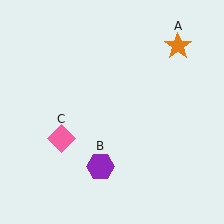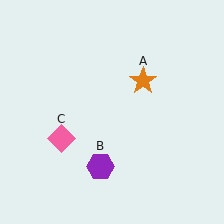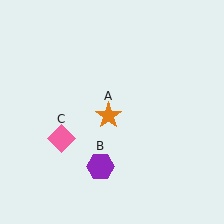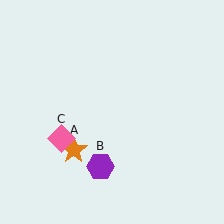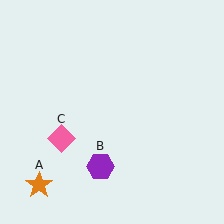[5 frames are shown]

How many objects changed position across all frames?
1 object changed position: orange star (object A).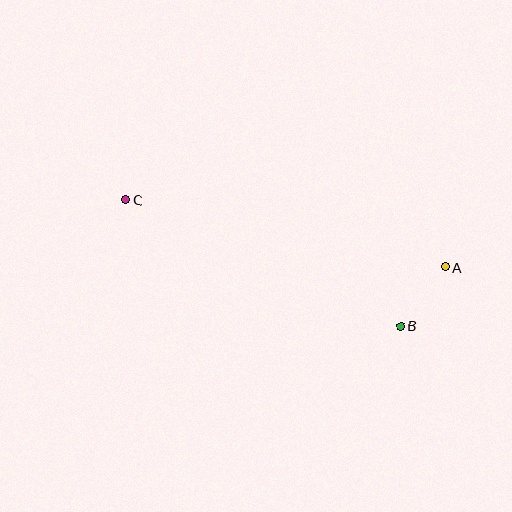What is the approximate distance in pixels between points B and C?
The distance between B and C is approximately 303 pixels.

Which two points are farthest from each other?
Points A and C are farthest from each other.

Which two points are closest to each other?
Points A and B are closest to each other.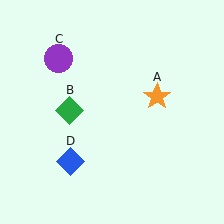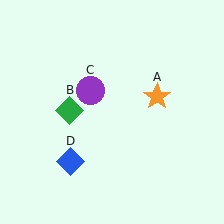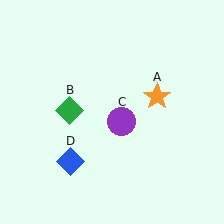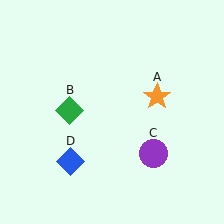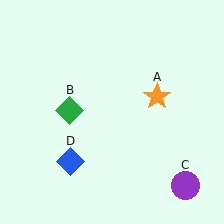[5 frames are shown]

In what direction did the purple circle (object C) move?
The purple circle (object C) moved down and to the right.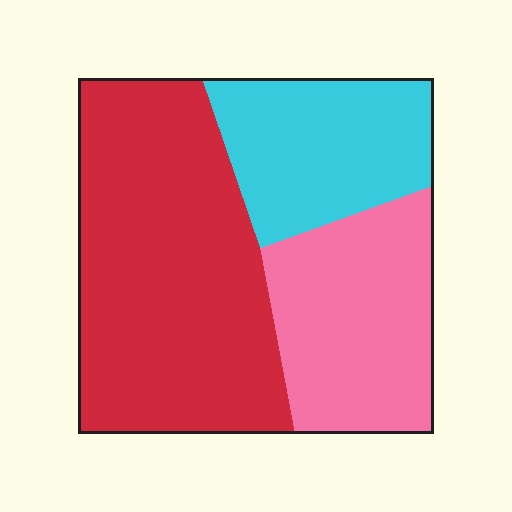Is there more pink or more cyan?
Pink.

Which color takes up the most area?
Red, at roughly 50%.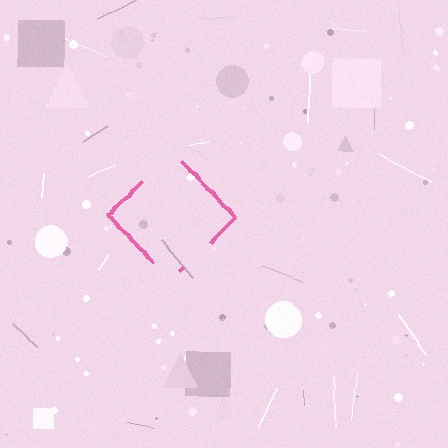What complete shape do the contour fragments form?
The contour fragments form a diamond.